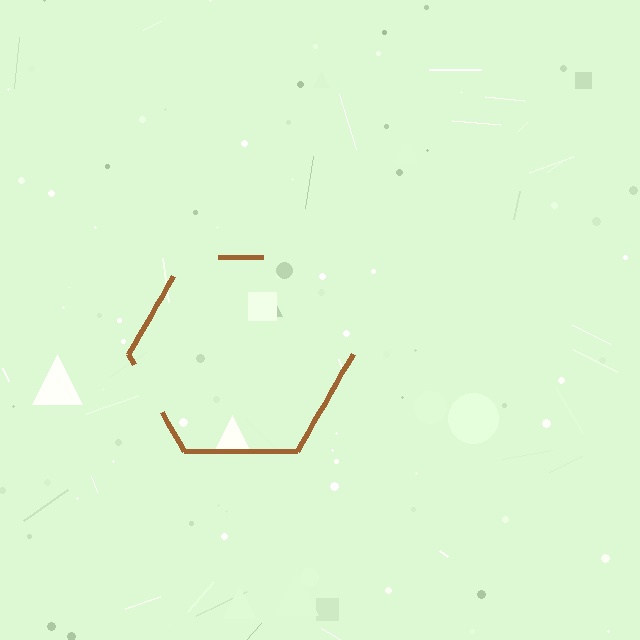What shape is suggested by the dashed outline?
The dashed outline suggests a hexagon.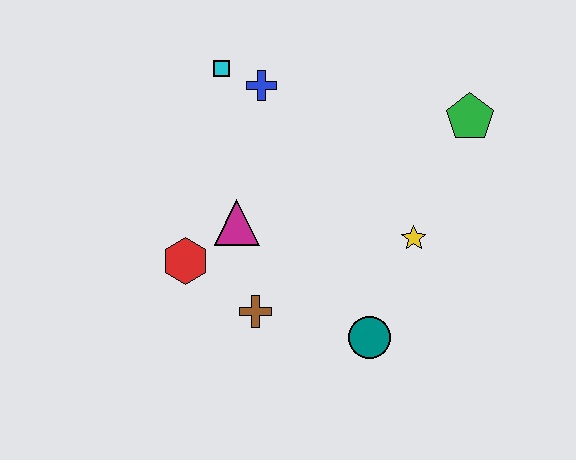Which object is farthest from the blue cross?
The teal circle is farthest from the blue cross.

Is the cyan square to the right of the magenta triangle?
No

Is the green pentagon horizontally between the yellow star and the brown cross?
No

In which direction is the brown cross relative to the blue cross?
The brown cross is below the blue cross.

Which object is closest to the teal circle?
The yellow star is closest to the teal circle.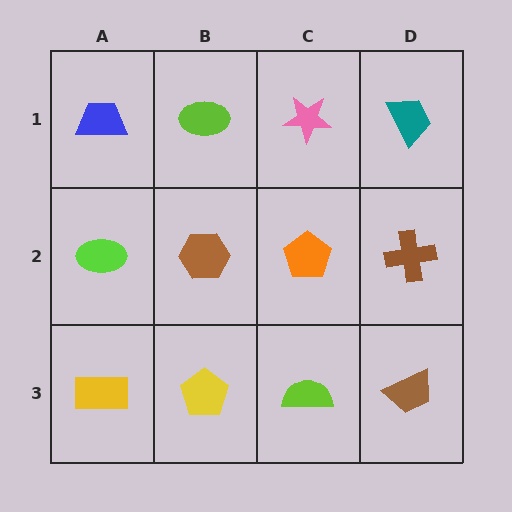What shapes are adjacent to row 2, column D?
A teal trapezoid (row 1, column D), a brown trapezoid (row 3, column D), an orange pentagon (row 2, column C).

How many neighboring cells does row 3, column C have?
3.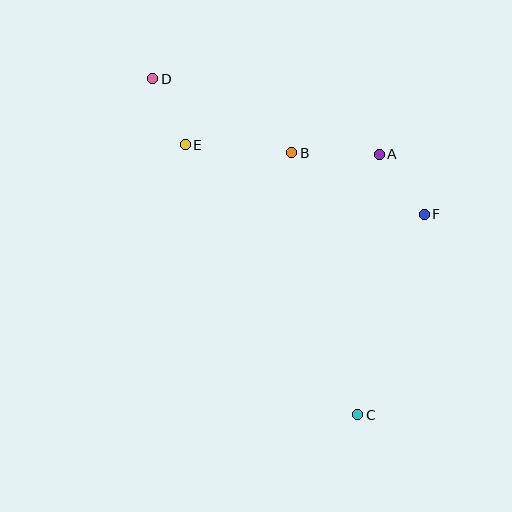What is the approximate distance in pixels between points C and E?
The distance between C and E is approximately 320 pixels.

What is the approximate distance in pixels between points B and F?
The distance between B and F is approximately 146 pixels.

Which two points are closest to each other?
Points D and E are closest to each other.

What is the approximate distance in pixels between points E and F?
The distance between E and F is approximately 249 pixels.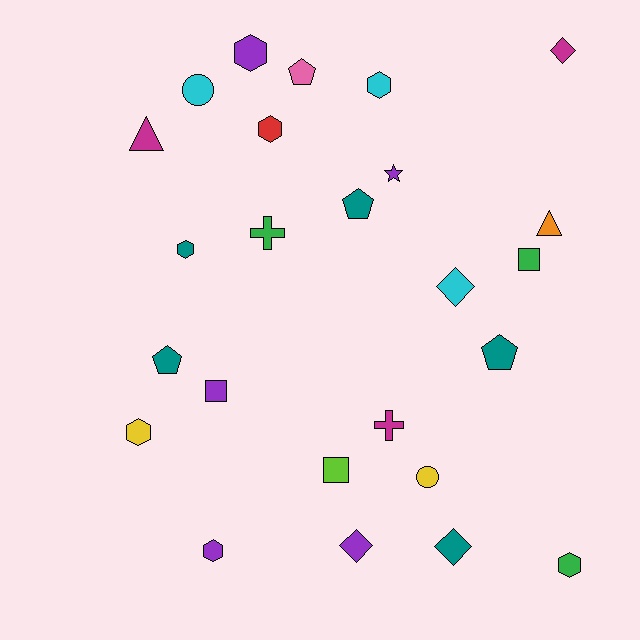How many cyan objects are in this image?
There are 3 cyan objects.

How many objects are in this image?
There are 25 objects.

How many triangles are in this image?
There are 2 triangles.